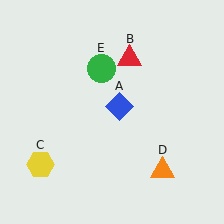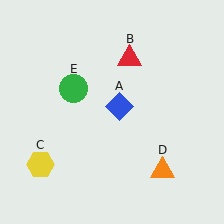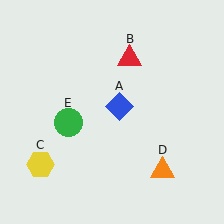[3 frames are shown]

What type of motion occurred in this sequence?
The green circle (object E) rotated counterclockwise around the center of the scene.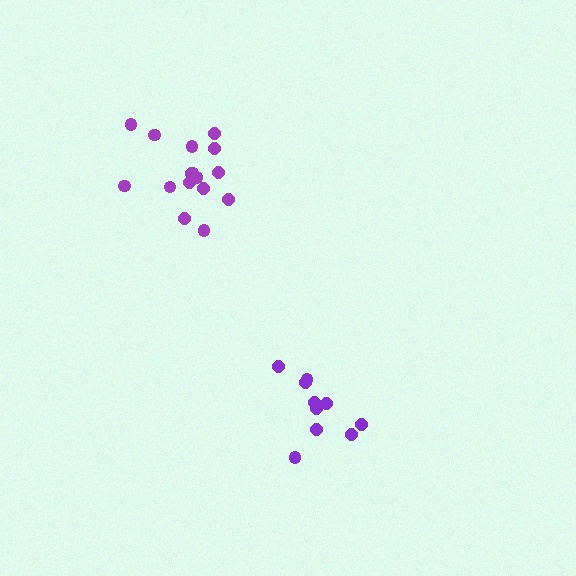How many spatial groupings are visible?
There are 2 spatial groupings.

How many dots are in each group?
Group 1: 10 dots, Group 2: 16 dots (26 total).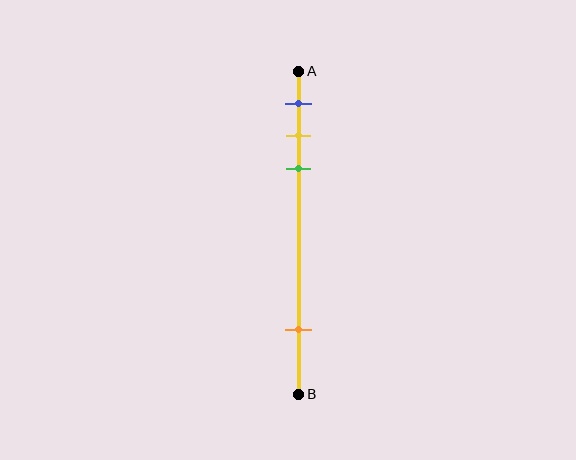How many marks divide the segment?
There are 4 marks dividing the segment.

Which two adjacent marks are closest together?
The yellow and green marks are the closest adjacent pair.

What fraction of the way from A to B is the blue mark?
The blue mark is approximately 10% (0.1) of the way from A to B.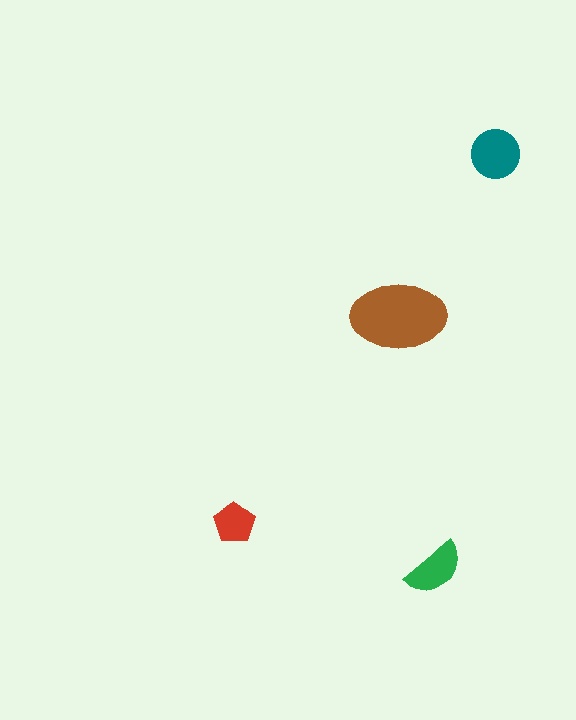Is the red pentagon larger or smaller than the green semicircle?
Smaller.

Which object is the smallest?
The red pentagon.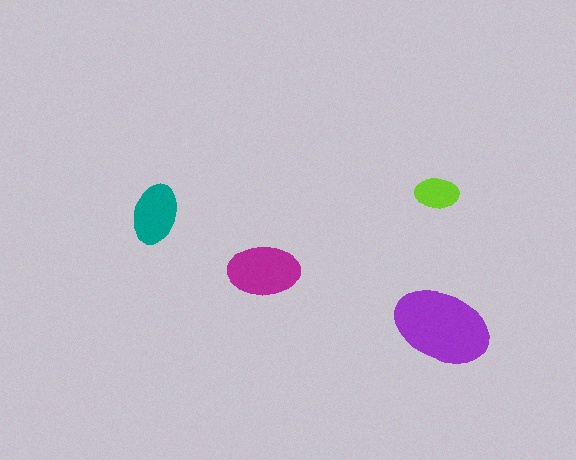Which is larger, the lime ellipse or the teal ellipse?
The teal one.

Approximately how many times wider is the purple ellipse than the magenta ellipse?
About 1.5 times wider.